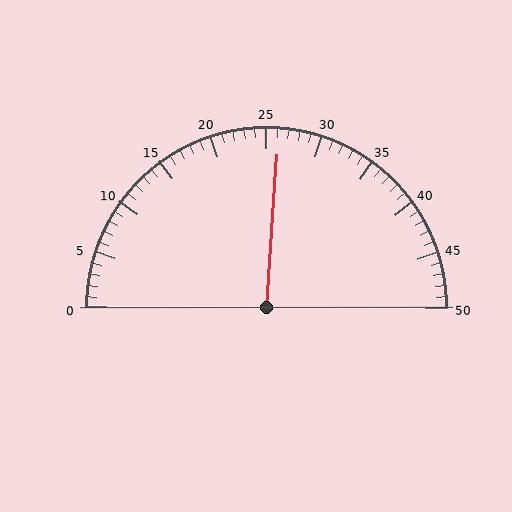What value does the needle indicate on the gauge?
The needle indicates approximately 26.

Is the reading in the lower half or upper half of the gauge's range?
The reading is in the upper half of the range (0 to 50).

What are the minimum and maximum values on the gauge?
The gauge ranges from 0 to 50.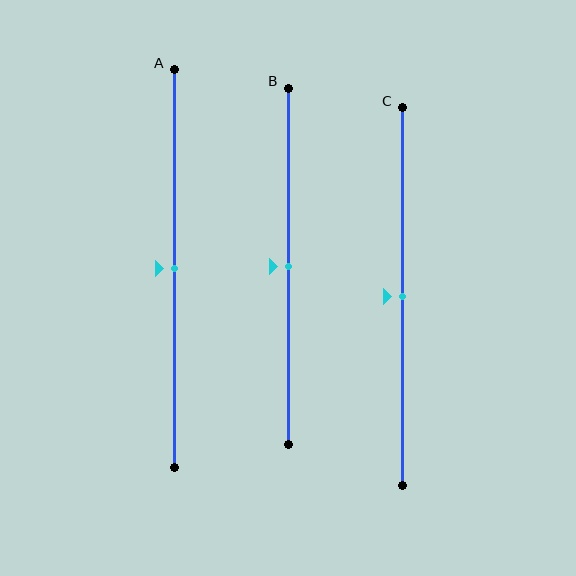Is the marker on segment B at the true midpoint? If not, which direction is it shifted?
Yes, the marker on segment B is at the true midpoint.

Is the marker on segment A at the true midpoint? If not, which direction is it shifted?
Yes, the marker on segment A is at the true midpoint.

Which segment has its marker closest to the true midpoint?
Segment A has its marker closest to the true midpoint.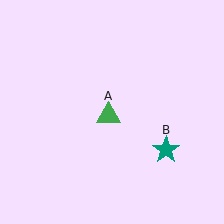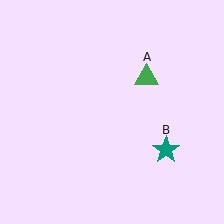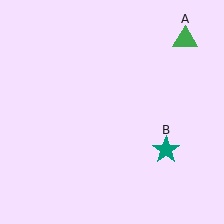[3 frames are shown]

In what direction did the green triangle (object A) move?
The green triangle (object A) moved up and to the right.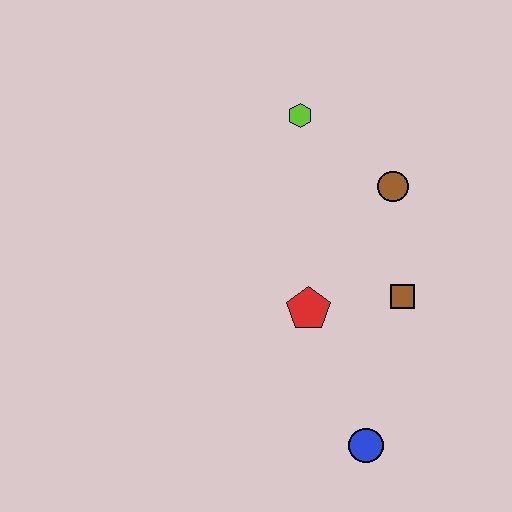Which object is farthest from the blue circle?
The lime hexagon is farthest from the blue circle.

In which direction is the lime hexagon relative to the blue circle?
The lime hexagon is above the blue circle.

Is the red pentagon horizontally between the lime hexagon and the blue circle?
Yes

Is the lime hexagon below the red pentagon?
No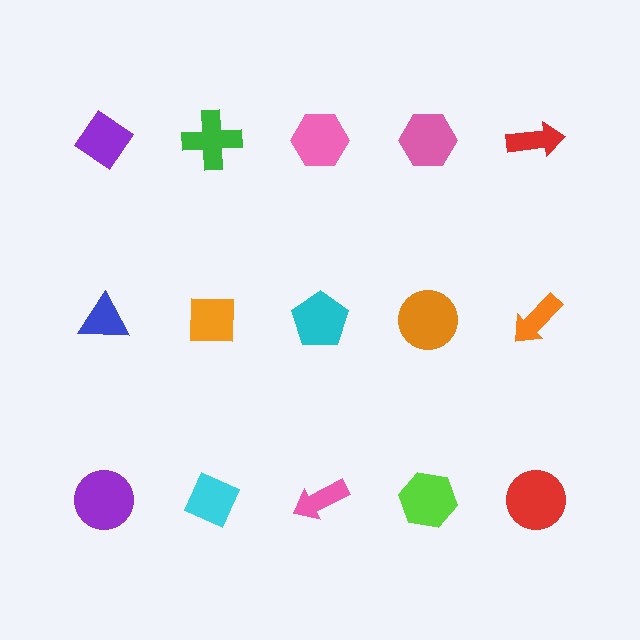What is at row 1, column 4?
A pink hexagon.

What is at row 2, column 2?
An orange square.